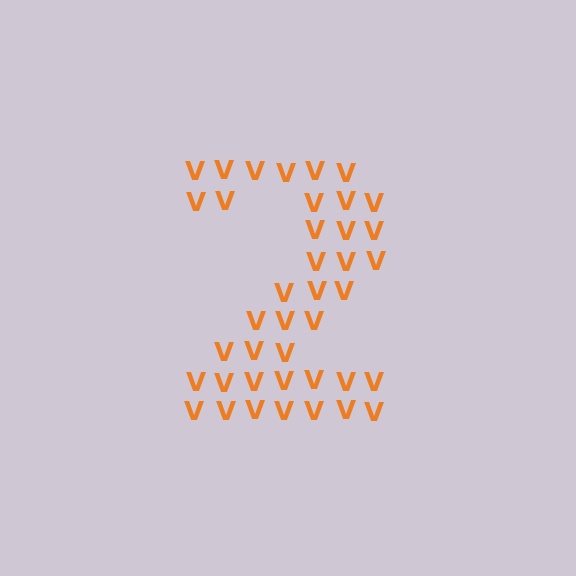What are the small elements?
The small elements are letter V's.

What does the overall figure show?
The overall figure shows the digit 2.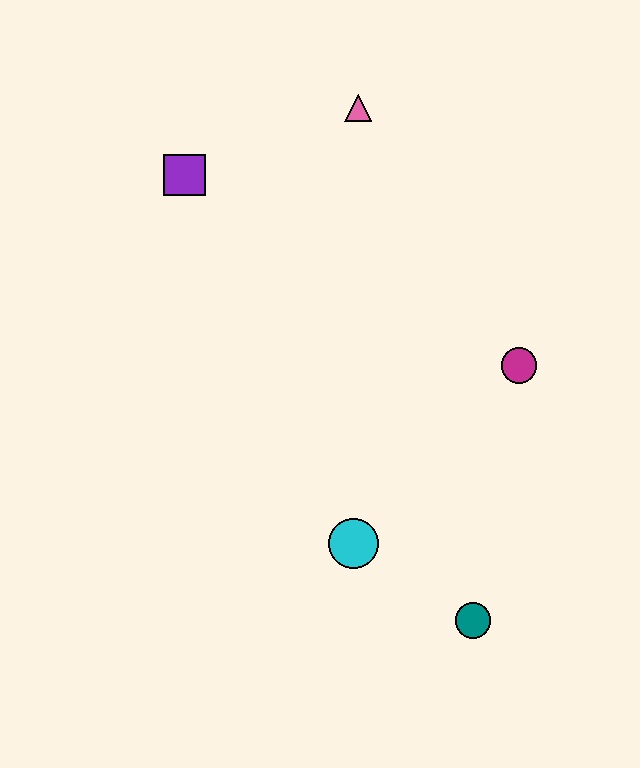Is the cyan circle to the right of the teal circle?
No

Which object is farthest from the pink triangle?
The teal circle is farthest from the pink triangle.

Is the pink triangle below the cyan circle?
No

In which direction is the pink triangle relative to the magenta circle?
The pink triangle is above the magenta circle.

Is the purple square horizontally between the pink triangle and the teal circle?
No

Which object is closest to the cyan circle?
The teal circle is closest to the cyan circle.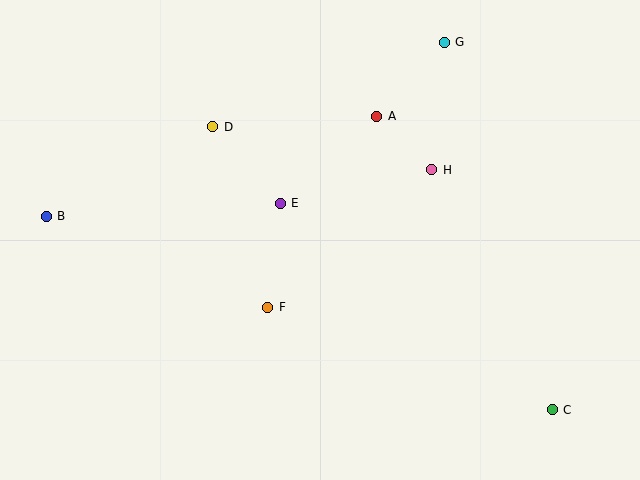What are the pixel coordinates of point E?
Point E is at (280, 203).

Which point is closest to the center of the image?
Point E at (280, 203) is closest to the center.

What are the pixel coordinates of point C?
Point C is at (552, 410).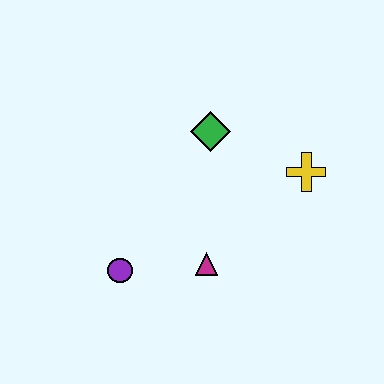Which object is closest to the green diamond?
The yellow cross is closest to the green diamond.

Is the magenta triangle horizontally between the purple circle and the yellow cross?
Yes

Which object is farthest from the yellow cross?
The purple circle is farthest from the yellow cross.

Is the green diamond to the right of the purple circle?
Yes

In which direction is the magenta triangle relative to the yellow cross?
The magenta triangle is to the left of the yellow cross.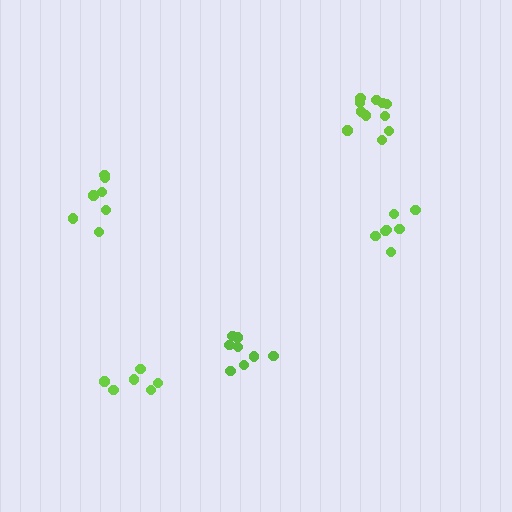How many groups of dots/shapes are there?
There are 5 groups.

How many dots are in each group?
Group 1: 9 dots, Group 2: 7 dots, Group 3: 6 dots, Group 4: 11 dots, Group 5: 7 dots (40 total).